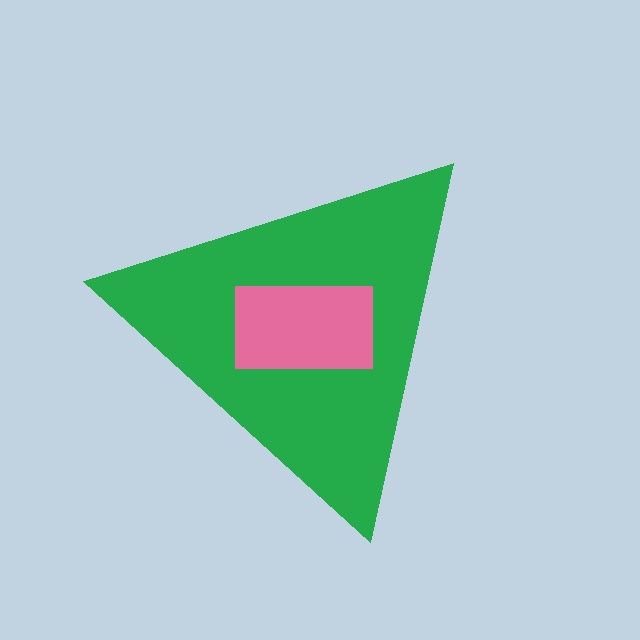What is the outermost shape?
The green triangle.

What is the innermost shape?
The pink rectangle.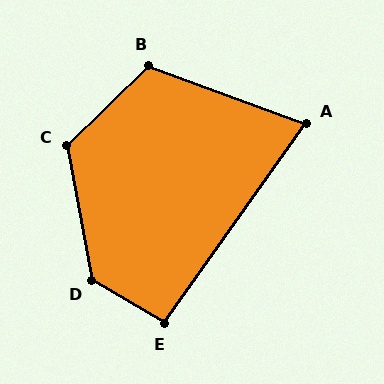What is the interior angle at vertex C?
Approximately 124 degrees (obtuse).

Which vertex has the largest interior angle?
D, at approximately 131 degrees.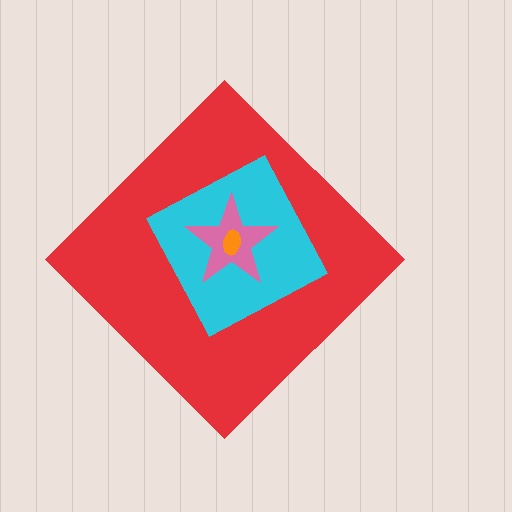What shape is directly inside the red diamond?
The cyan square.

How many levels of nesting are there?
4.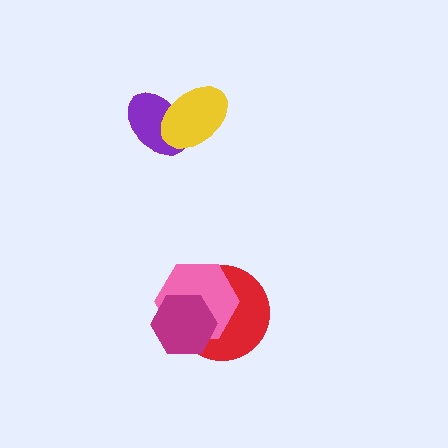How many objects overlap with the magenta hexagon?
2 objects overlap with the magenta hexagon.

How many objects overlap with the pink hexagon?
2 objects overlap with the pink hexagon.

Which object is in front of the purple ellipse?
The yellow ellipse is in front of the purple ellipse.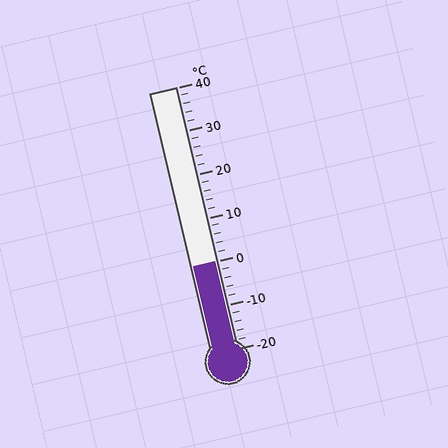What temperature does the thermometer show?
The thermometer shows approximately 0°C.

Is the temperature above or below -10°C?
The temperature is above -10°C.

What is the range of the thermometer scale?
The thermometer scale ranges from -20°C to 40°C.